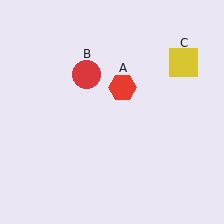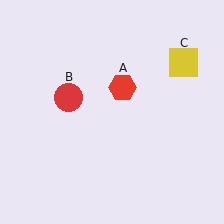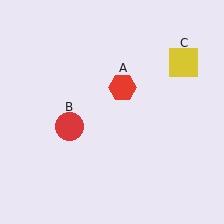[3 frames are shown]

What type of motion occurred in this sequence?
The red circle (object B) rotated counterclockwise around the center of the scene.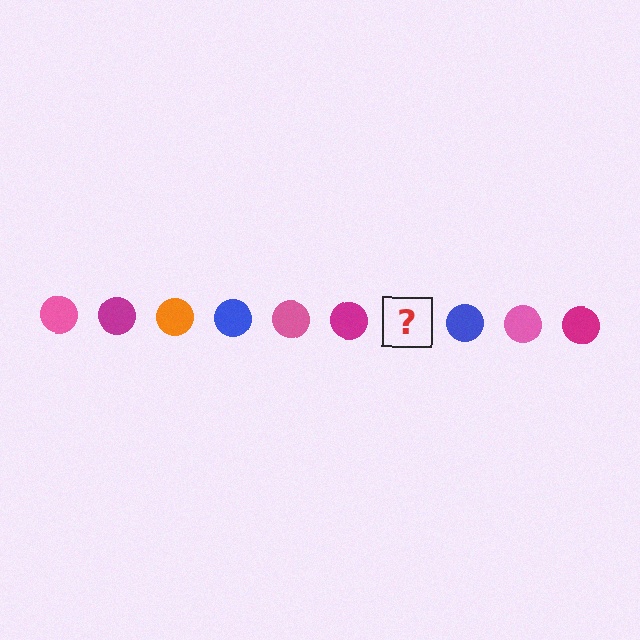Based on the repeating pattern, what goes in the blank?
The blank should be an orange circle.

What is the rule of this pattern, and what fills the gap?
The rule is that the pattern cycles through pink, magenta, orange, blue circles. The gap should be filled with an orange circle.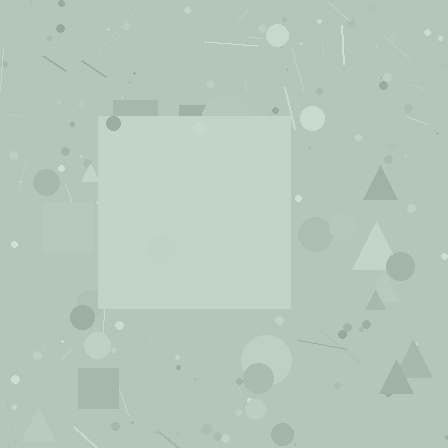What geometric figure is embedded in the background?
A square is embedded in the background.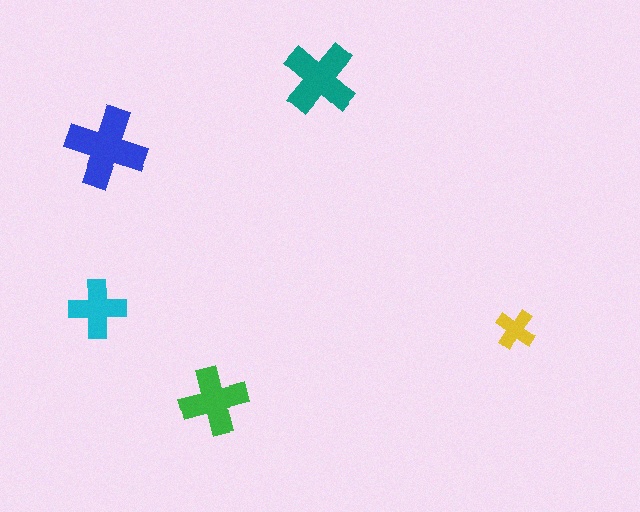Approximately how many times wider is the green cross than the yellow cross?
About 1.5 times wider.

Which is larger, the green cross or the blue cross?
The blue one.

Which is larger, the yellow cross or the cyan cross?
The cyan one.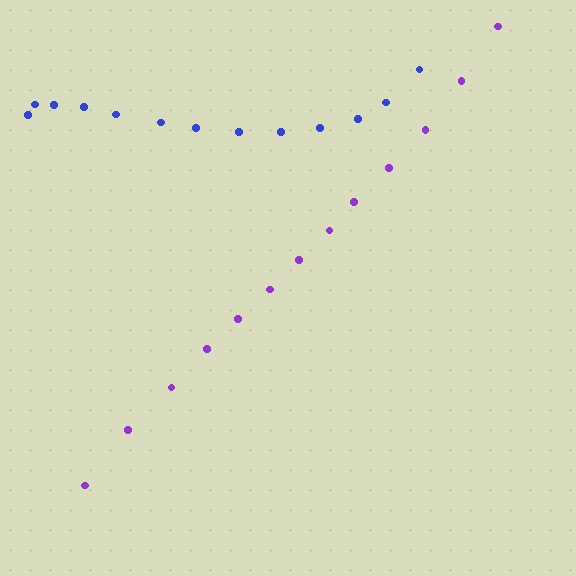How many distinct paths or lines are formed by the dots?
There are 2 distinct paths.